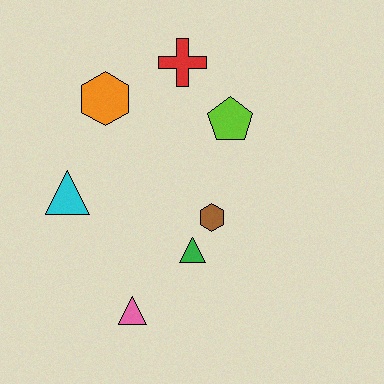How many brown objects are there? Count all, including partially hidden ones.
There is 1 brown object.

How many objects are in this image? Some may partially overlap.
There are 7 objects.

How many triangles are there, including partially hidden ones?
There are 3 triangles.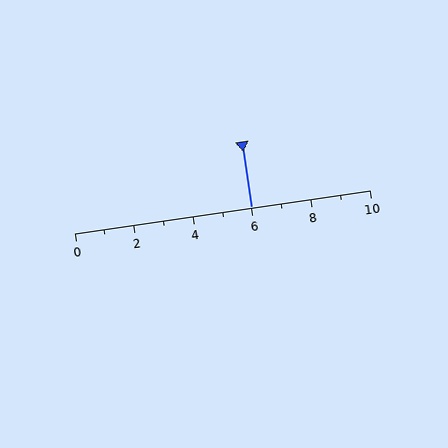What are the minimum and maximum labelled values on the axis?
The axis runs from 0 to 10.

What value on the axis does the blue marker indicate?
The marker indicates approximately 6.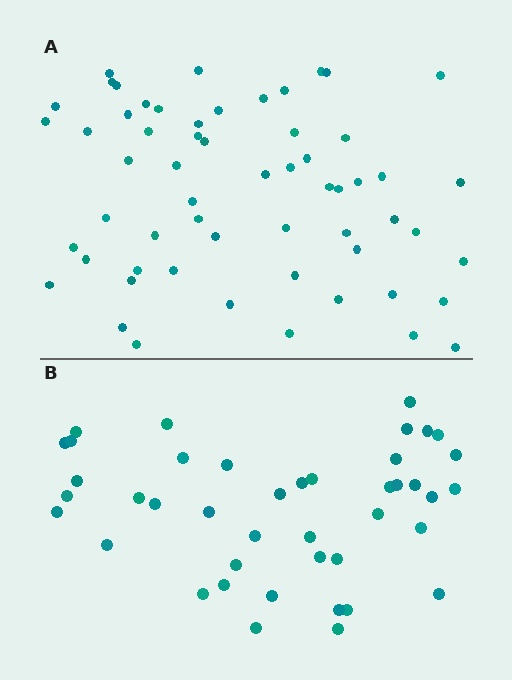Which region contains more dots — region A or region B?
Region A (the top region) has more dots.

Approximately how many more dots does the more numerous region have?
Region A has approximately 15 more dots than region B.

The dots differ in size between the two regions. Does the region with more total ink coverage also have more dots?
No. Region B has more total ink coverage because its dots are larger, but region A actually contains more individual dots. Total area can be misleading — the number of items is what matters here.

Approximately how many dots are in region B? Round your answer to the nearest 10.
About 40 dots. (The exact count is 42, which rounds to 40.)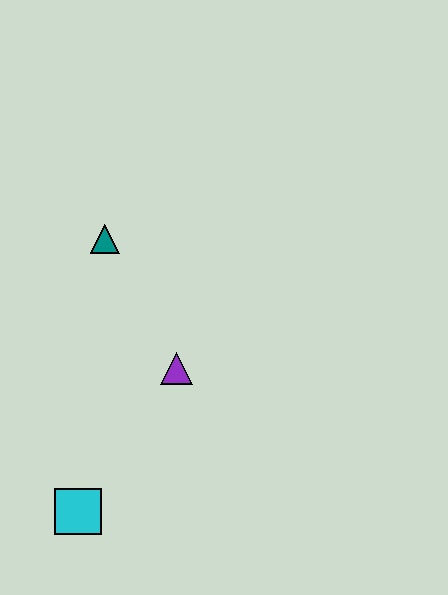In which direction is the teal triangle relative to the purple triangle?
The teal triangle is above the purple triangle.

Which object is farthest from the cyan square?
The teal triangle is farthest from the cyan square.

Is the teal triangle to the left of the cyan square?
No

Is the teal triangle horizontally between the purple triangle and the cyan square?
Yes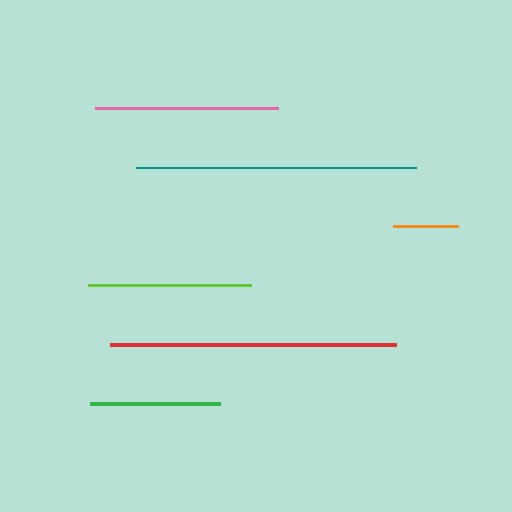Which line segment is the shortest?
The orange line is the shortest at approximately 65 pixels.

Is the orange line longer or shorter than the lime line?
The lime line is longer than the orange line.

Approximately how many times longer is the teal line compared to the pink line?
The teal line is approximately 1.5 times the length of the pink line.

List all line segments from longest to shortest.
From longest to shortest: red, teal, pink, lime, green, orange.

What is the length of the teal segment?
The teal segment is approximately 280 pixels long.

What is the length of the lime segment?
The lime segment is approximately 163 pixels long.